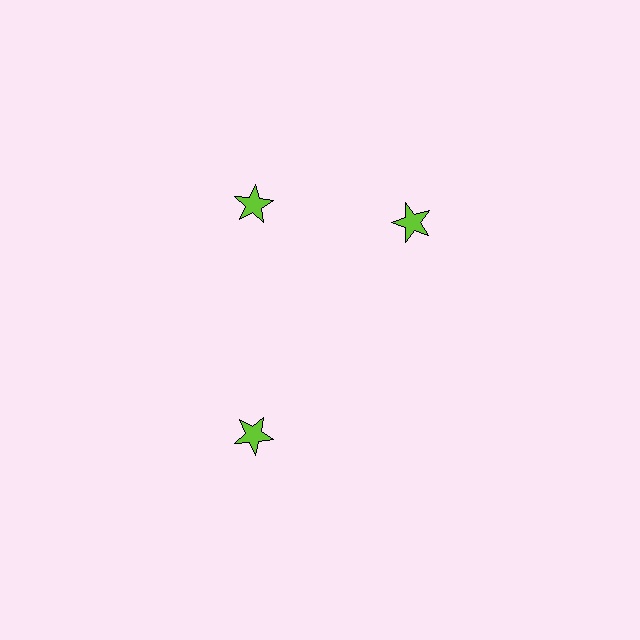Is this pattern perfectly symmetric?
No. The 3 lime stars are arranged in a ring, but one element near the 3 o'clock position is rotated out of alignment along the ring, breaking the 3-fold rotational symmetry.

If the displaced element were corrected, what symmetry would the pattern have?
It would have 3-fold rotational symmetry — the pattern would map onto itself every 120 degrees.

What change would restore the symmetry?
The symmetry would be restored by rotating it back into even spacing with its neighbors so that all 3 stars sit at equal angles and equal distance from the center.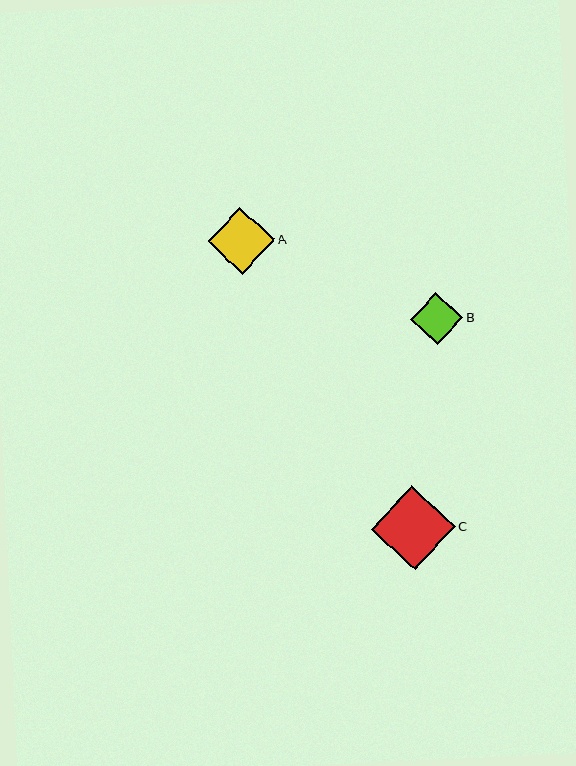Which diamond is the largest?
Diamond C is the largest with a size of approximately 84 pixels.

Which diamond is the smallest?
Diamond B is the smallest with a size of approximately 52 pixels.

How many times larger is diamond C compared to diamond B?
Diamond C is approximately 1.6 times the size of diamond B.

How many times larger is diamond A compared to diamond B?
Diamond A is approximately 1.3 times the size of diamond B.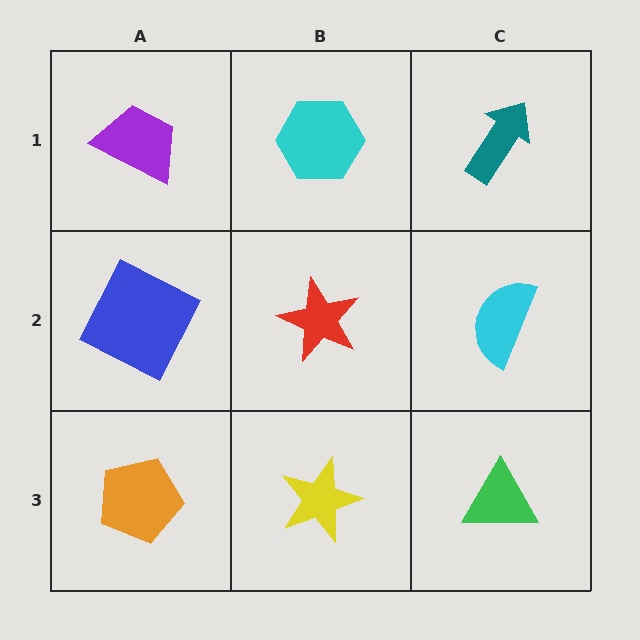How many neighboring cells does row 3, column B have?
3.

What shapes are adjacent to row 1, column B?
A red star (row 2, column B), a purple trapezoid (row 1, column A), a teal arrow (row 1, column C).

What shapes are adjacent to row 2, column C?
A teal arrow (row 1, column C), a green triangle (row 3, column C), a red star (row 2, column B).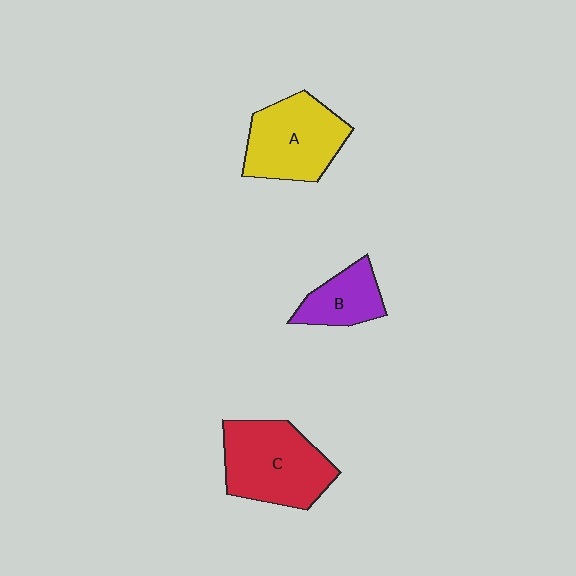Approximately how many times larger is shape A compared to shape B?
Approximately 1.7 times.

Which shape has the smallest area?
Shape B (purple).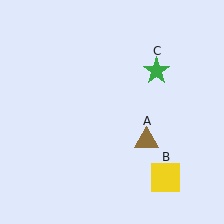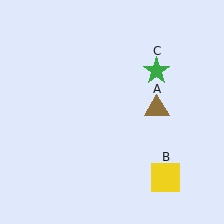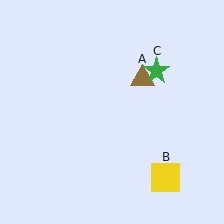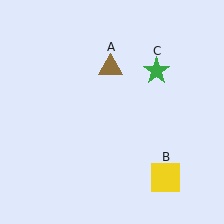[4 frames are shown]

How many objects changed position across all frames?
1 object changed position: brown triangle (object A).